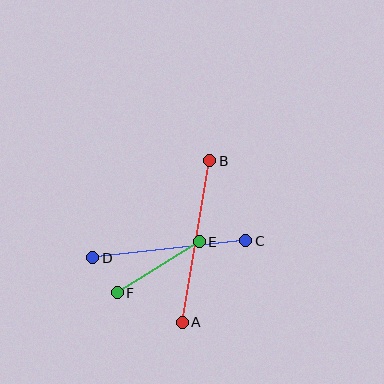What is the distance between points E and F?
The distance is approximately 96 pixels.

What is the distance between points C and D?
The distance is approximately 154 pixels.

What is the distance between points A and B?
The distance is approximately 164 pixels.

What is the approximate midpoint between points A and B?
The midpoint is at approximately (196, 241) pixels.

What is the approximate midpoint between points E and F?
The midpoint is at approximately (158, 267) pixels.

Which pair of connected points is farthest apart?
Points A and B are farthest apart.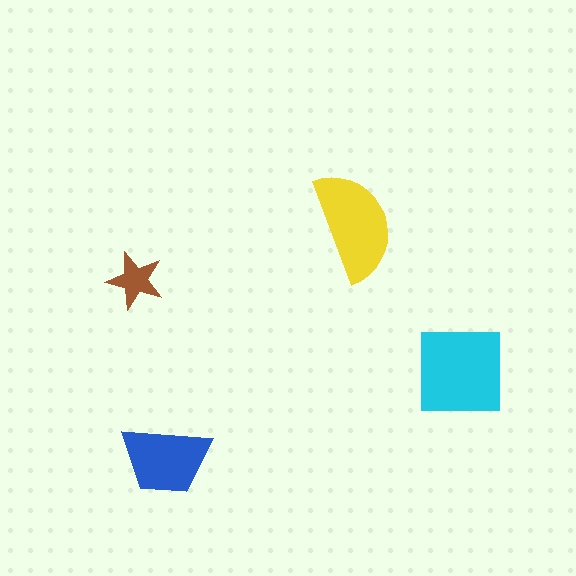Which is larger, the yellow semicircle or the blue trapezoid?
The yellow semicircle.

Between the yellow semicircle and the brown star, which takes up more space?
The yellow semicircle.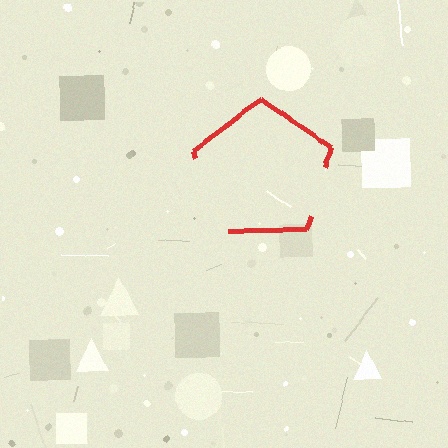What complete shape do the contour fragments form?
The contour fragments form a pentagon.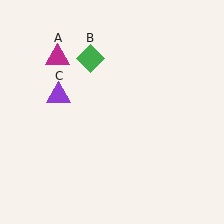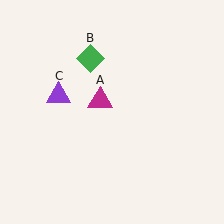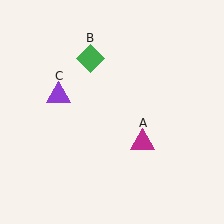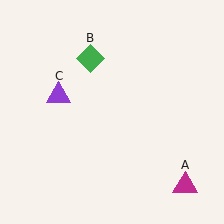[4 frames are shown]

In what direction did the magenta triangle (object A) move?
The magenta triangle (object A) moved down and to the right.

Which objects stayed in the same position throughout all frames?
Green diamond (object B) and purple triangle (object C) remained stationary.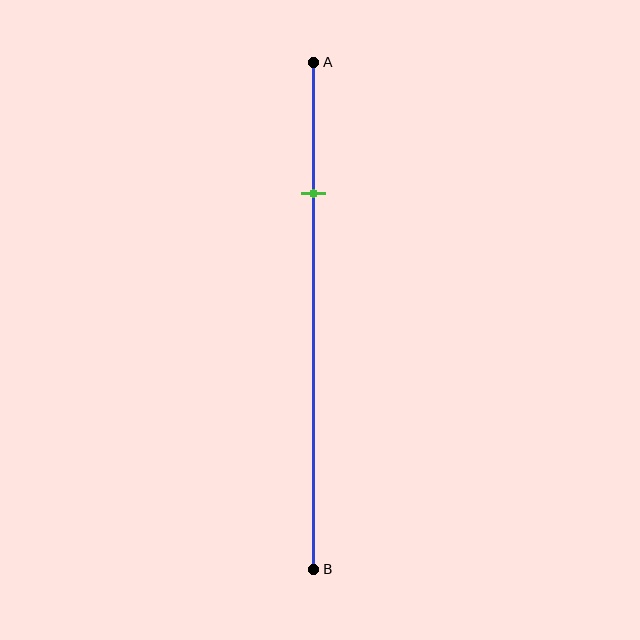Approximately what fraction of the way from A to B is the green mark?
The green mark is approximately 25% of the way from A to B.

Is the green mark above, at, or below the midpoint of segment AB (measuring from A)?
The green mark is above the midpoint of segment AB.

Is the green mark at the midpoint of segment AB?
No, the mark is at about 25% from A, not at the 50% midpoint.